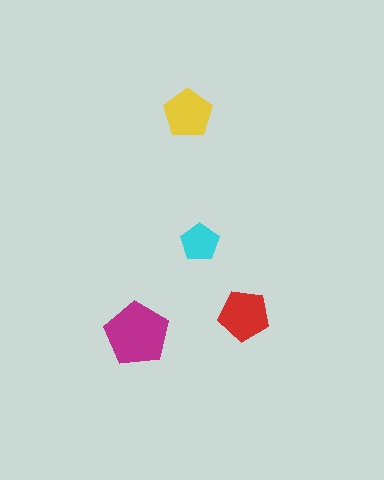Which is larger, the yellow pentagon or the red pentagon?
The red one.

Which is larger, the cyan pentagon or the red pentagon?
The red one.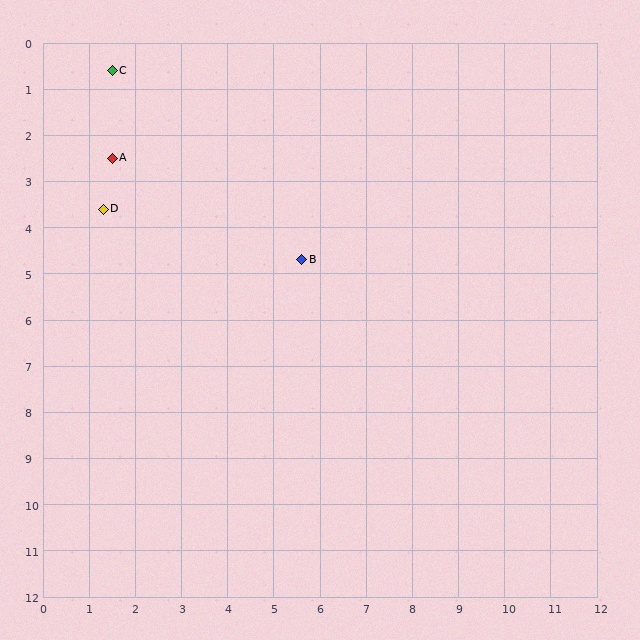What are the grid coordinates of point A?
Point A is at approximately (1.5, 2.5).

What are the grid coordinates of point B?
Point B is at approximately (5.6, 4.7).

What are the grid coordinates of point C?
Point C is at approximately (1.5, 0.6).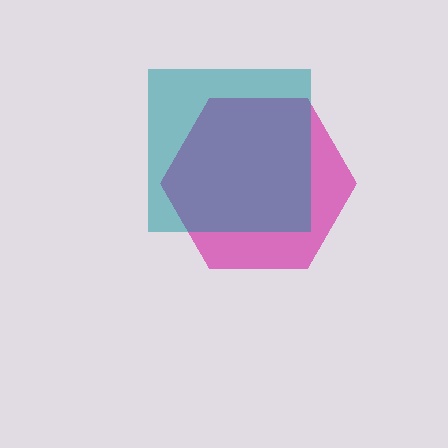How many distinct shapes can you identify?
There are 2 distinct shapes: a magenta hexagon, a teal square.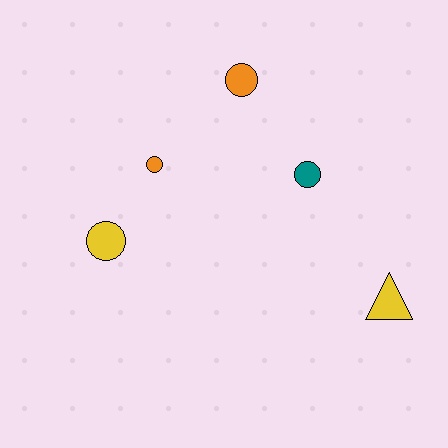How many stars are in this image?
There are no stars.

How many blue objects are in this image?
There are no blue objects.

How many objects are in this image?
There are 5 objects.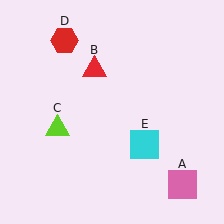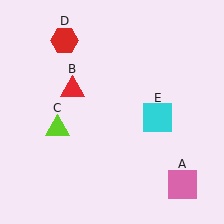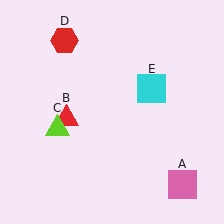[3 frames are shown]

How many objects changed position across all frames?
2 objects changed position: red triangle (object B), cyan square (object E).